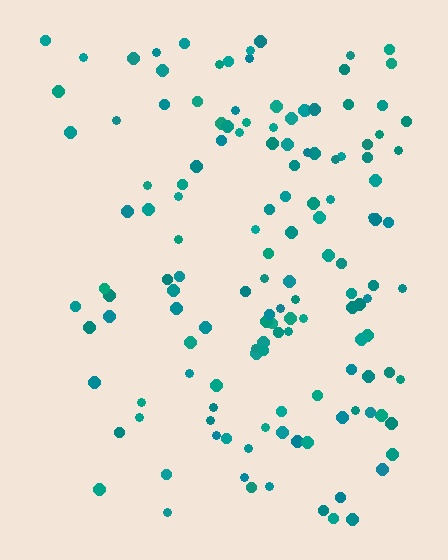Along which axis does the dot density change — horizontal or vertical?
Horizontal.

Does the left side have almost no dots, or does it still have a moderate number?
Still a moderate number, just noticeably fewer than the right.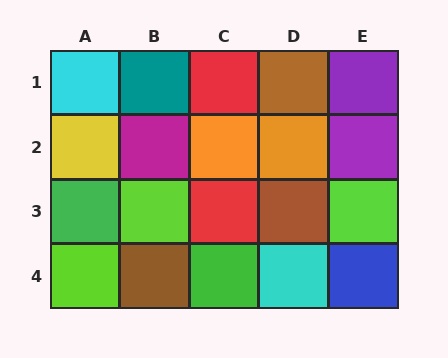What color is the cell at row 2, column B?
Magenta.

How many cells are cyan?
2 cells are cyan.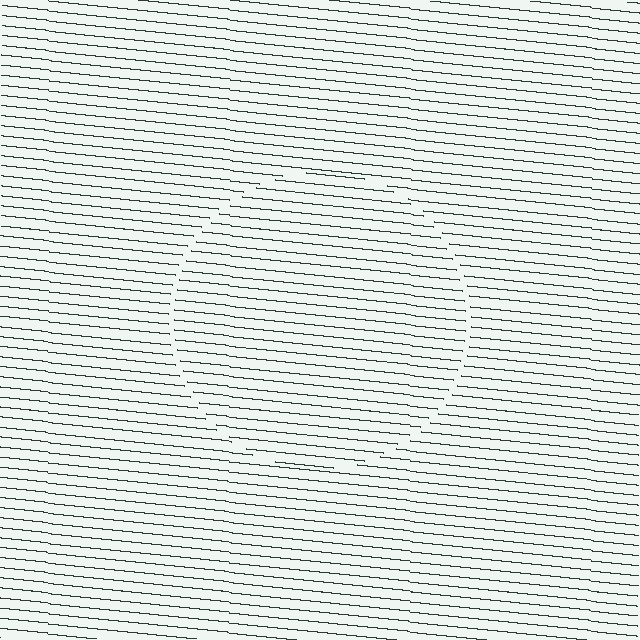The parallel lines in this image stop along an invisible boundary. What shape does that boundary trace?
An illusory circle. The interior of the shape contains the same grating, shifted by half a period — the contour is defined by the phase discontinuity where line-ends from the inner and outer gratings abut.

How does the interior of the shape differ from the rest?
The interior of the shape contains the same grating, shifted by half a period — the contour is defined by the phase discontinuity where line-ends from the inner and outer gratings abut.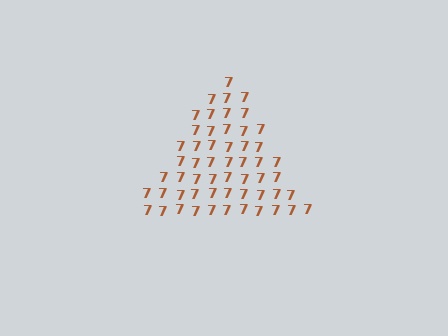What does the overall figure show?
The overall figure shows a triangle.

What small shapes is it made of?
It is made of small digit 7's.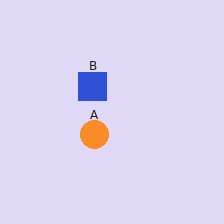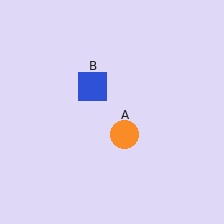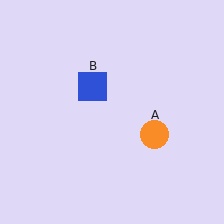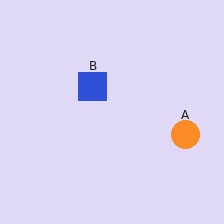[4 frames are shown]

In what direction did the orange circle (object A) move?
The orange circle (object A) moved right.